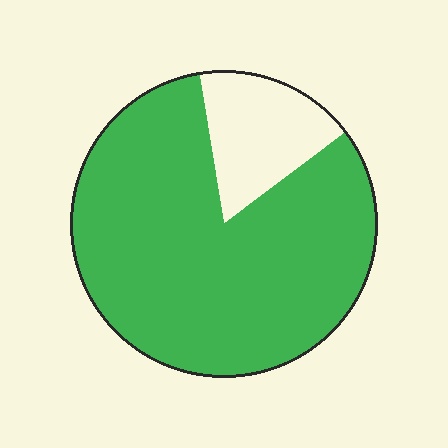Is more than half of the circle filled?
Yes.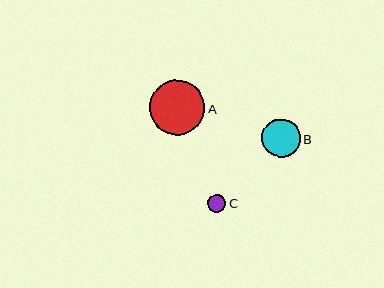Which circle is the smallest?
Circle C is the smallest with a size of approximately 18 pixels.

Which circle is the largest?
Circle A is the largest with a size of approximately 55 pixels.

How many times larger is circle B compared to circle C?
Circle B is approximately 2.1 times the size of circle C.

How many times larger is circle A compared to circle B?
Circle A is approximately 1.4 times the size of circle B.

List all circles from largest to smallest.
From largest to smallest: A, B, C.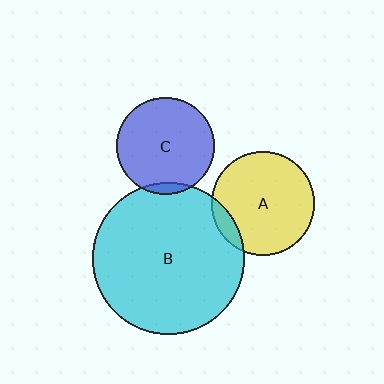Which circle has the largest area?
Circle B (cyan).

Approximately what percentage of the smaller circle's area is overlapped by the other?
Approximately 5%.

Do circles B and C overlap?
Yes.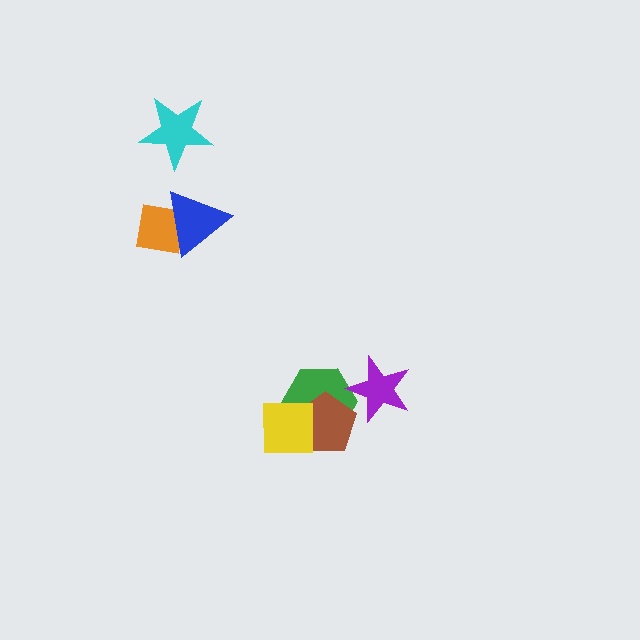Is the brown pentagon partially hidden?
Yes, it is partially covered by another shape.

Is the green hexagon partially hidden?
Yes, it is partially covered by another shape.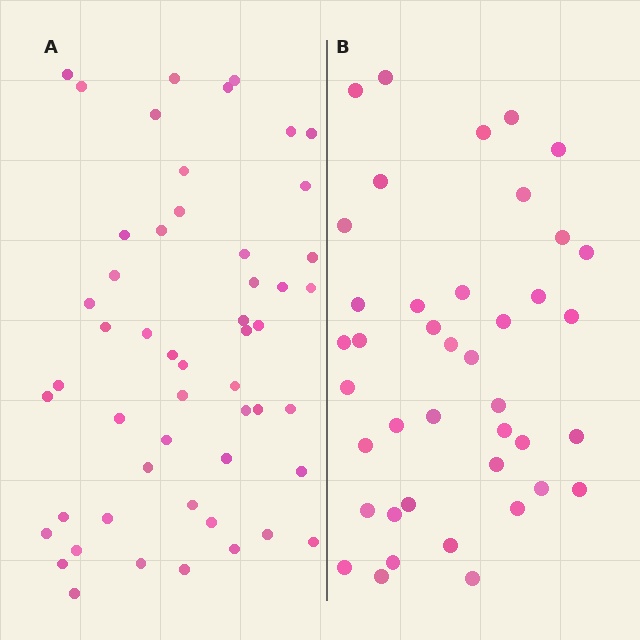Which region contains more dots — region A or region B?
Region A (the left region) has more dots.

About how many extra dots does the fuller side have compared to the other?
Region A has roughly 12 or so more dots than region B.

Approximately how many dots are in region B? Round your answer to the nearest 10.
About 40 dots. (The exact count is 41, which rounds to 40.)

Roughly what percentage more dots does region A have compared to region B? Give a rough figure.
About 25% more.